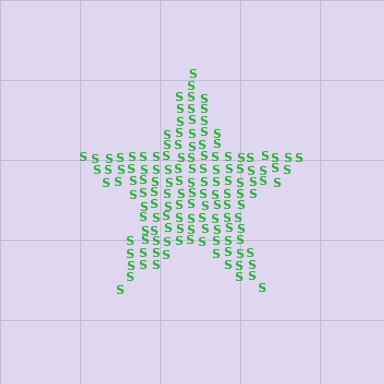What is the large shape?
The large shape is a star.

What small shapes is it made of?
It is made of small letter S's.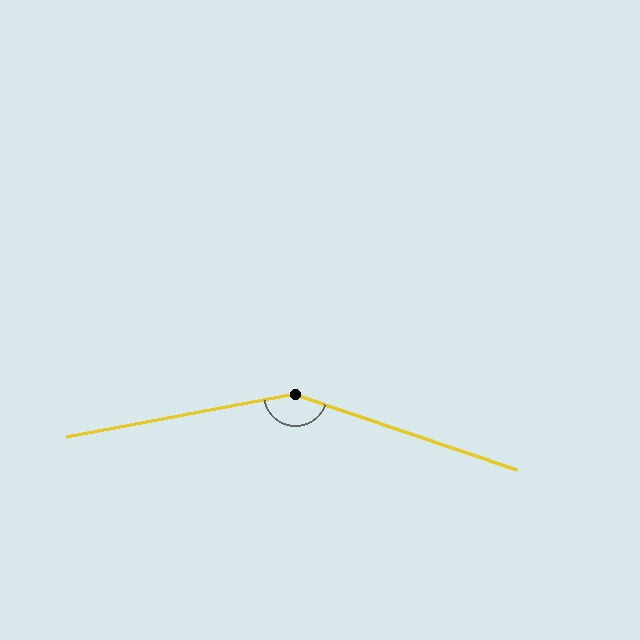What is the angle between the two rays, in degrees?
Approximately 151 degrees.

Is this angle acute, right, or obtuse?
It is obtuse.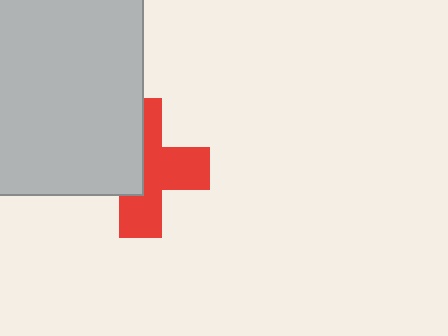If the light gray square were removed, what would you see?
You would see the complete red cross.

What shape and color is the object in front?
The object in front is a light gray square.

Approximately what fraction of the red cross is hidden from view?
Roughly 44% of the red cross is hidden behind the light gray square.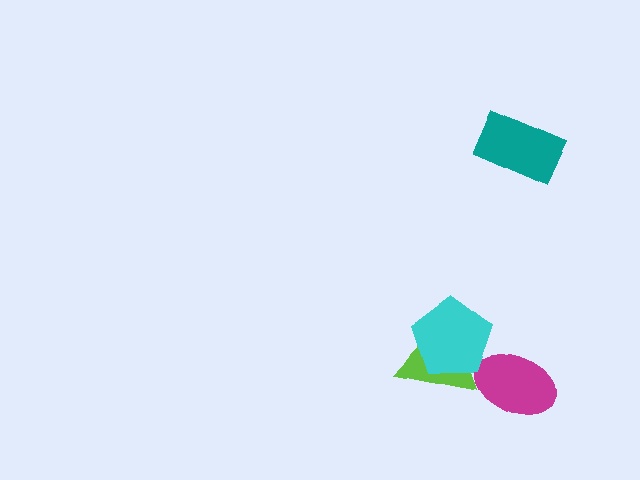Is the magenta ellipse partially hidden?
Yes, it is partially covered by another shape.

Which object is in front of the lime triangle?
The cyan pentagon is in front of the lime triangle.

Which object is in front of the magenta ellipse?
The lime triangle is in front of the magenta ellipse.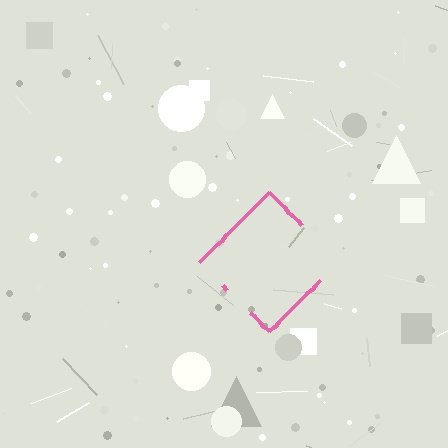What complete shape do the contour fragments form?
The contour fragments form a diamond.